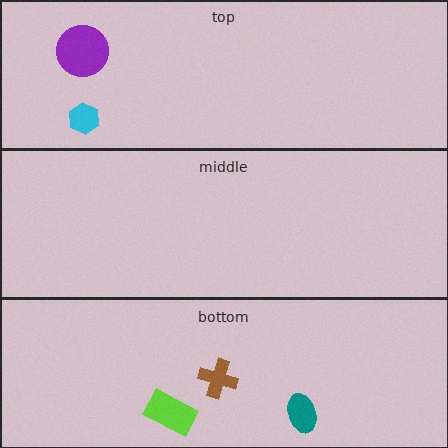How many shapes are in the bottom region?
3.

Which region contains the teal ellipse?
The bottom region.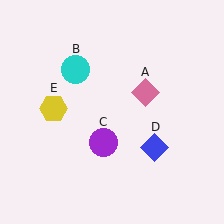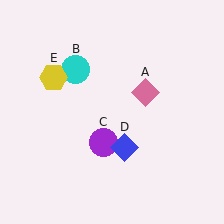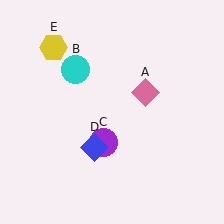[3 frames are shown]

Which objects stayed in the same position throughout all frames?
Pink diamond (object A) and cyan circle (object B) and purple circle (object C) remained stationary.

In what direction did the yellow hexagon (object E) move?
The yellow hexagon (object E) moved up.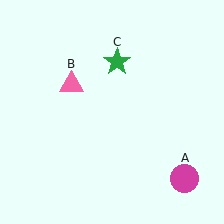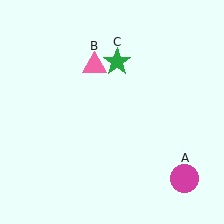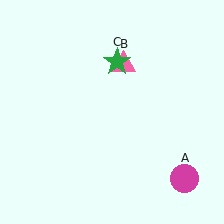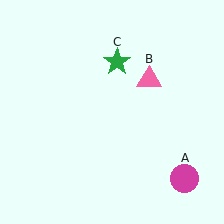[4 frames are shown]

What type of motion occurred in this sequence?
The pink triangle (object B) rotated clockwise around the center of the scene.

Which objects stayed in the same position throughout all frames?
Magenta circle (object A) and green star (object C) remained stationary.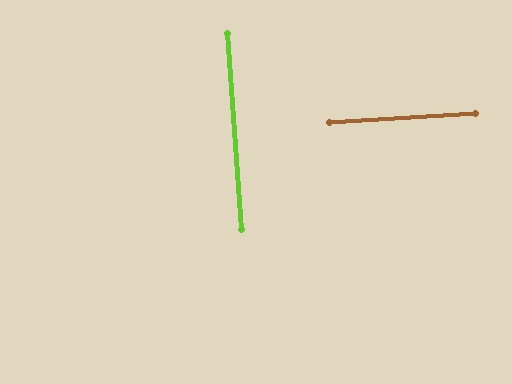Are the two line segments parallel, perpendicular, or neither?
Perpendicular — they meet at approximately 89°.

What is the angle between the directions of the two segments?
Approximately 89 degrees.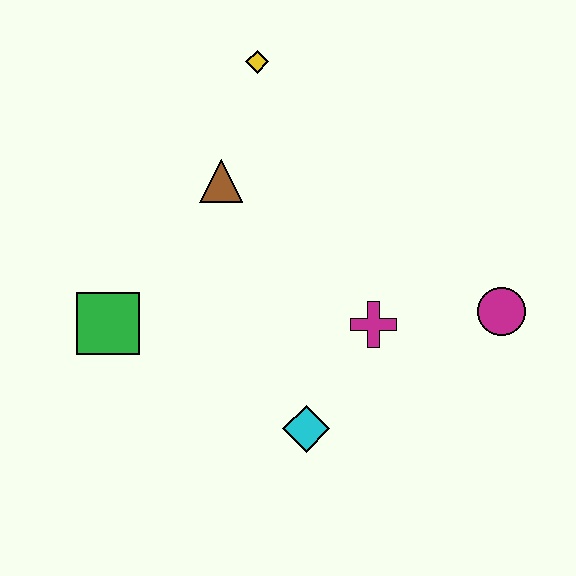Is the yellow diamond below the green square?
No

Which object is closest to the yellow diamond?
The brown triangle is closest to the yellow diamond.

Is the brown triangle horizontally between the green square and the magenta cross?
Yes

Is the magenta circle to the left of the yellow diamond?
No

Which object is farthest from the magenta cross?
The yellow diamond is farthest from the magenta cross.